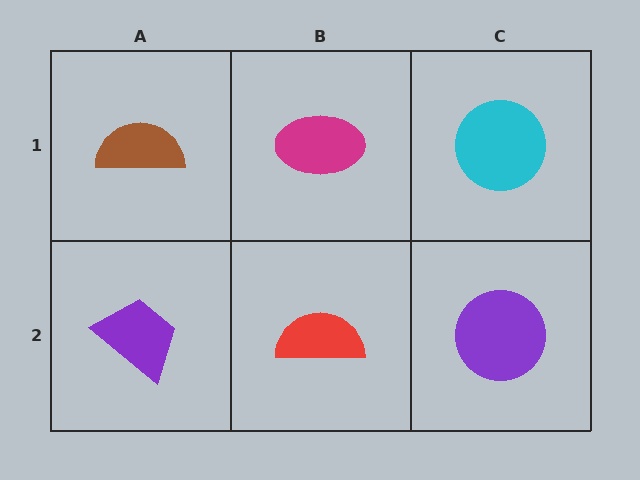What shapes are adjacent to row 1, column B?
A red semicircle (row 2, column B), a brown semicircle (row 1, column A), a cyan circle (row 1, column C).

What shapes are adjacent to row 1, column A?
A purple trapezoid (row 2, column A), a magenta ellipse (row 1, column B).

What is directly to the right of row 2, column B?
A purple circle.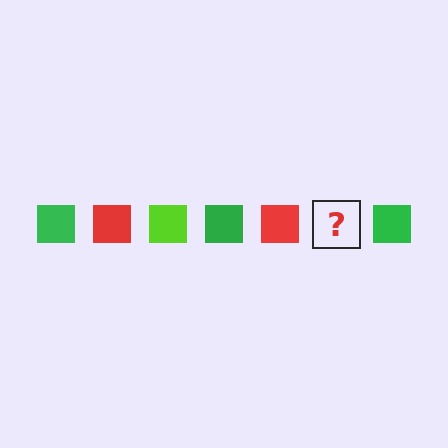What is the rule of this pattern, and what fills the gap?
The rule is that the pattern cycles through green, red, lime squares. The gap should be filled with a lime square.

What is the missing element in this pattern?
The missing element is a lime square.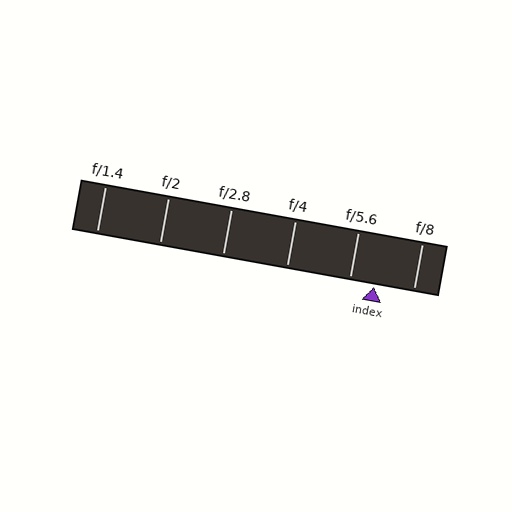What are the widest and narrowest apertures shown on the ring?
The widest aperture shown is f/1.4 and the narrowest is f/8.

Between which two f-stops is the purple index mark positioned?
The index mark is between f/5.6 and f/8.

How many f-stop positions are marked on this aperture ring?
There are 6 f-stop positions marked.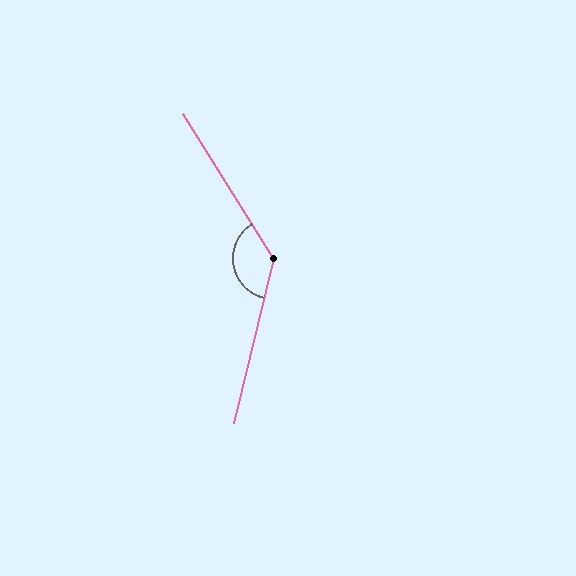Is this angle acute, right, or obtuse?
It is obtuse.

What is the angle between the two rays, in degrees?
Approximately 135 degrees.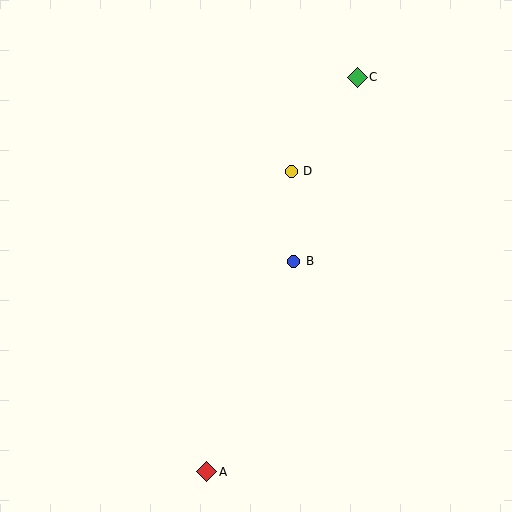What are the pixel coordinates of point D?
Point D is at (291, 171).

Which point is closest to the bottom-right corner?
Point A is closest to the bottom-right corner.